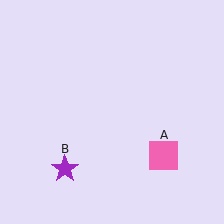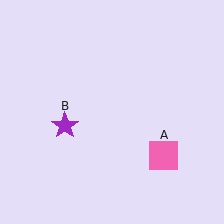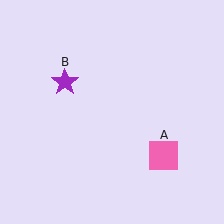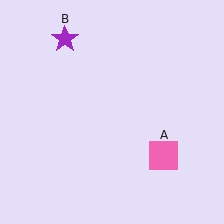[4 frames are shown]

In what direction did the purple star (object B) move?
The purple star (object B) moved up.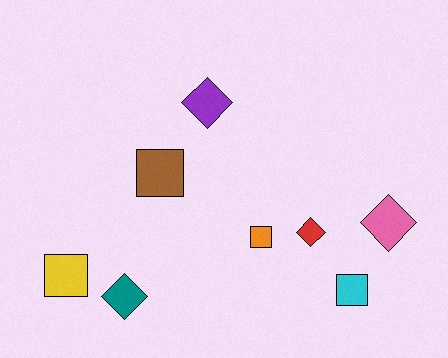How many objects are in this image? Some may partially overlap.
There are 8 objects.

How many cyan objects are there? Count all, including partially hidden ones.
There is 1 cyan object.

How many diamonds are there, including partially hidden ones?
There are 4 diamonds.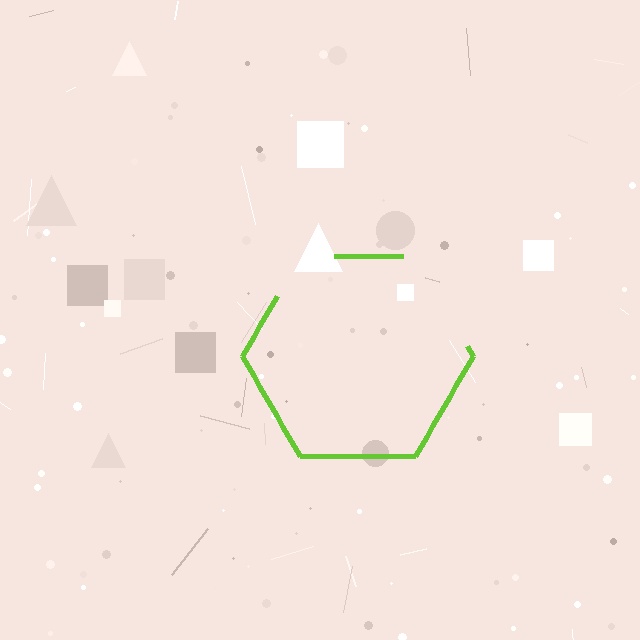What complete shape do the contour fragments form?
The contour fragments form a hexagon.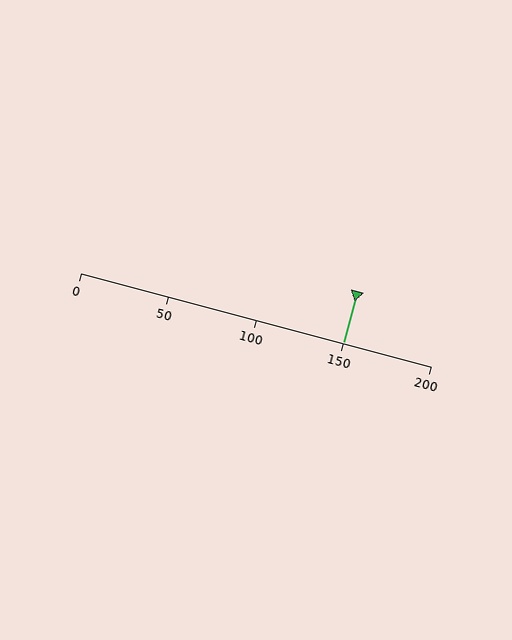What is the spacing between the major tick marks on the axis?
The major ticks are spaced 50 apart.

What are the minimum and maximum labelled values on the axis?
The axis runs from 0 to 200.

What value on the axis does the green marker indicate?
The marker indicates approximately 150.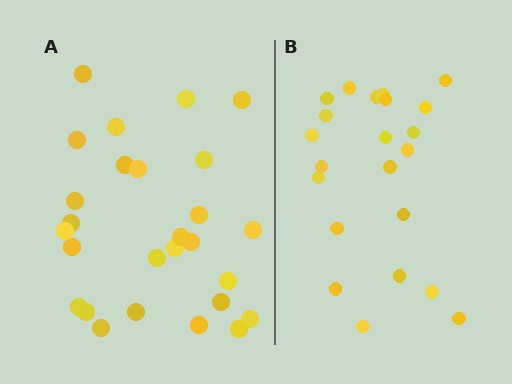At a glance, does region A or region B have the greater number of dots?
Region A (the left region) has more dots.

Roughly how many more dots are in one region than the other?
Region A has about 5 more dots than region B.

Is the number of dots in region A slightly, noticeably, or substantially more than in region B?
Region A has only slightly more — the two regions are fairly close. The ratio is roughly 1.2 to 1.